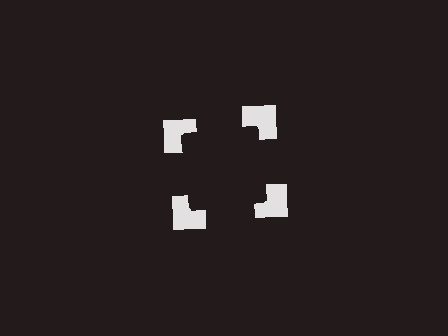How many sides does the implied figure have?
4 sides.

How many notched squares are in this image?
There are 4 — one at each vertex of the illusory square.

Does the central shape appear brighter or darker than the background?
It typically appears slightly darker than the background, even though no actual brightness change is drawn.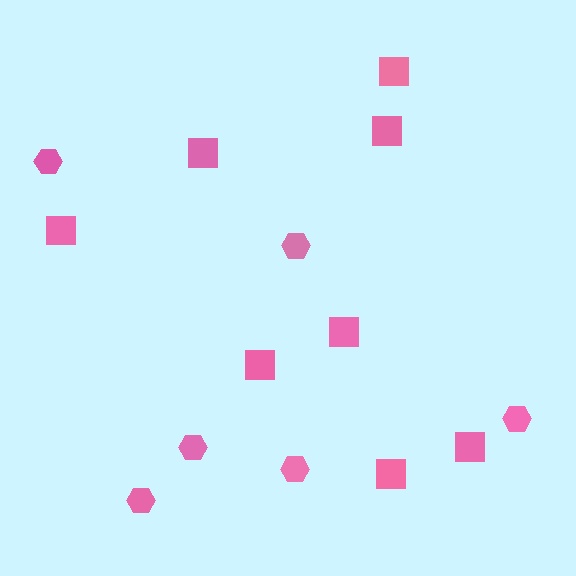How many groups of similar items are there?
There are 2 groups: one group of hexagons (6) and one group of squares (8).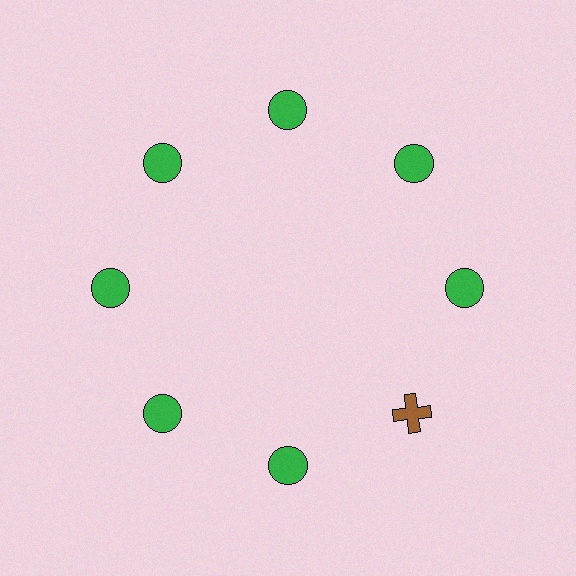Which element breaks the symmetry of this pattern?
The brown cross at roughly the 4 o'clock position breaks the symmetry. All other shapes are green circles.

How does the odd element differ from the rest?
It differs in both color (brown instead of green) and shape (cross instead of circle).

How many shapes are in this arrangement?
There are 8 shapes arranged in a ring pattern.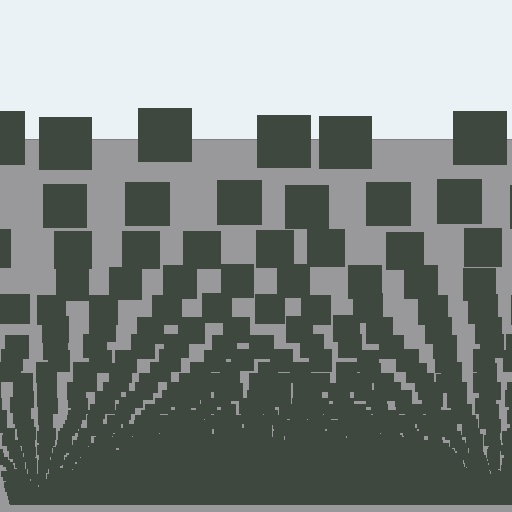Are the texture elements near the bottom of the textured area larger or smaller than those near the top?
Smaller. The gradient is inverted — elements near the bottom are smaller and denser.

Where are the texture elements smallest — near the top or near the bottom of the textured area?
Near the bottom.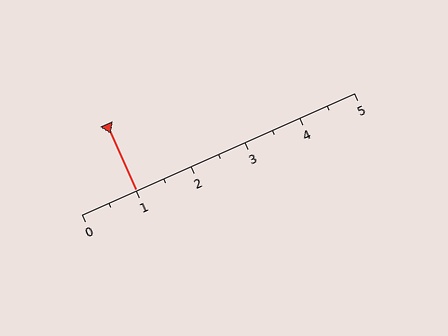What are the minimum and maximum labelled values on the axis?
The axis runs from 0 to 5.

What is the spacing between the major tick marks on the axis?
The major ticks are spaced 1 apart.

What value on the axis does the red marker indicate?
The marker indicates approximately 1.